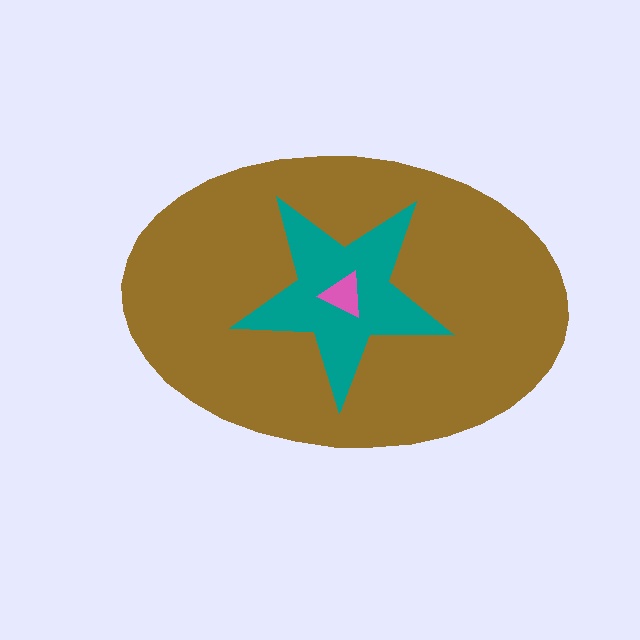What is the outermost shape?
The brown ellipse.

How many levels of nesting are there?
3.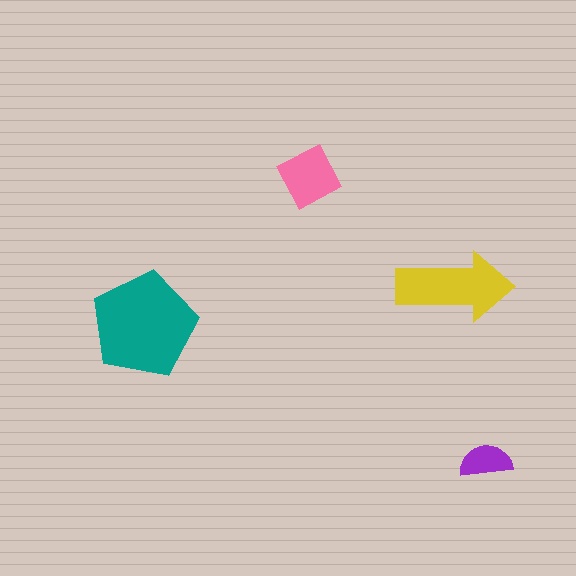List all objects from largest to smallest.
The teal pentagon, the yellow arrow, the pink diamond, the purple semicircle.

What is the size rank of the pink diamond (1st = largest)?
3rd.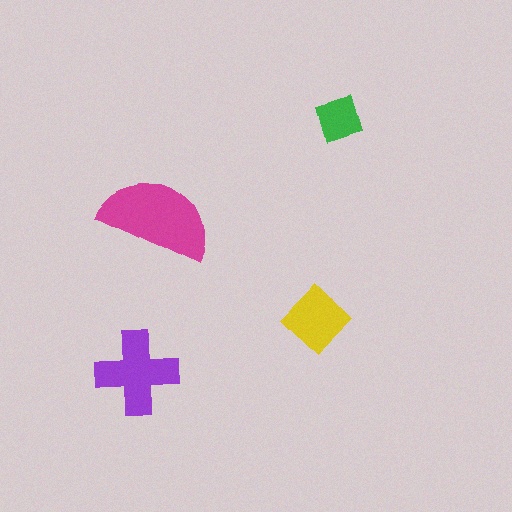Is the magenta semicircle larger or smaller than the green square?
Larger.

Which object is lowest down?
The purple cross is bottommost.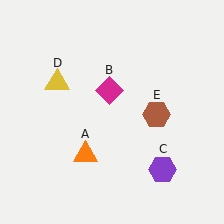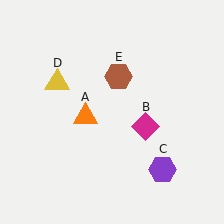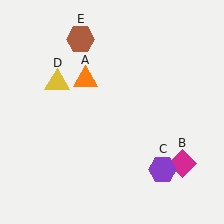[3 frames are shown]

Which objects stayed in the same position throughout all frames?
Purple hexagon (object C) and yellow triangle (object D) remained stationary.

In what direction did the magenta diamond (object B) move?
The magenta diamond (object B) moved down and to the right.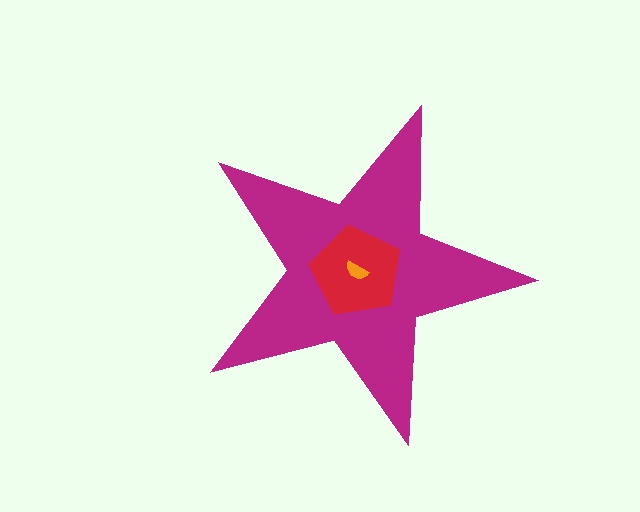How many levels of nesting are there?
3.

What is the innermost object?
The orange semicircle.